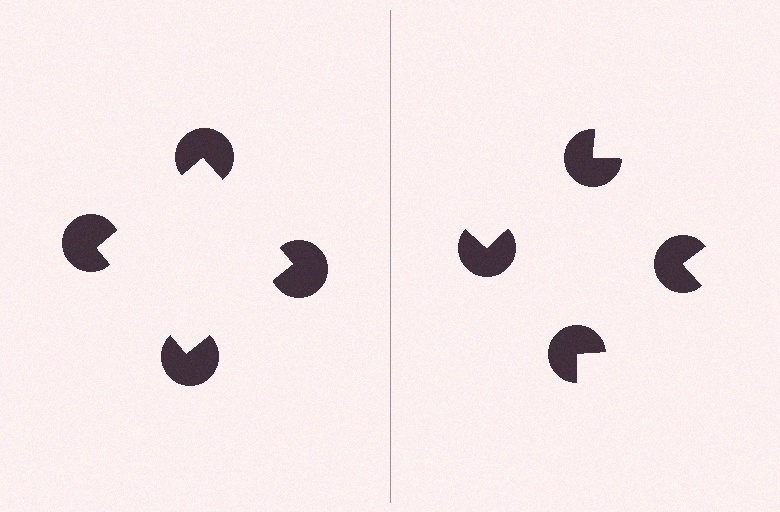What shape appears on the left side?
An illusory square.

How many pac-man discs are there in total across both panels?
8 — 4 on each side.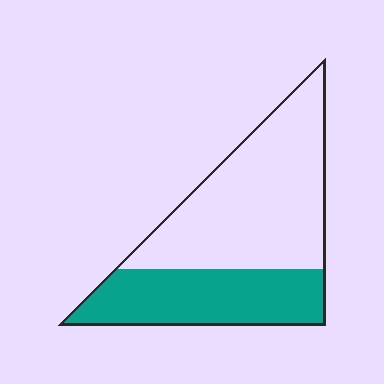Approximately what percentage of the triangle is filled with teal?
Approximately 40%.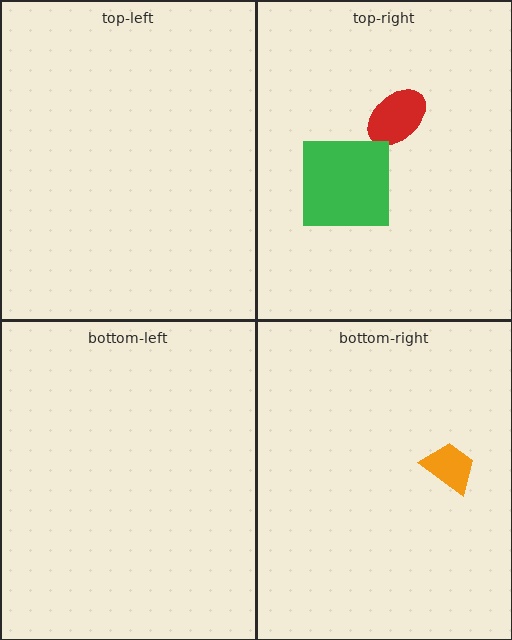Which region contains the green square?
The top-right region.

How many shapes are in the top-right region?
2.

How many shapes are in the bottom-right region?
1.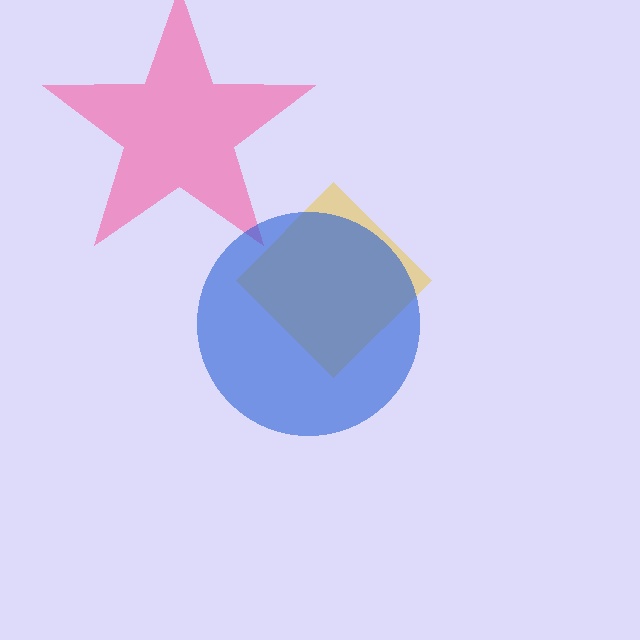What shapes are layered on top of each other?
The layered shapes are: a yellow diamond, a pink star, a blue circle.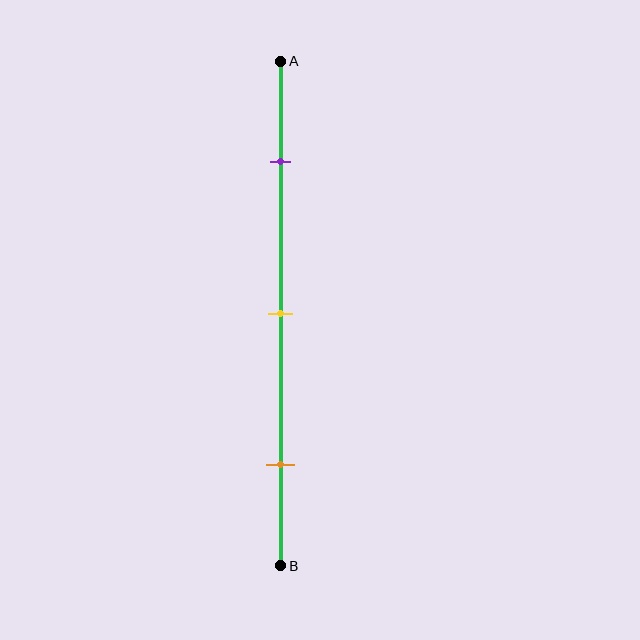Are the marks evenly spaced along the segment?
Yes, the marks are approximately evenly spaced.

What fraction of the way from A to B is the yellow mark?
The yellow mark is approximately 50% (0.5) of the way from A to B.